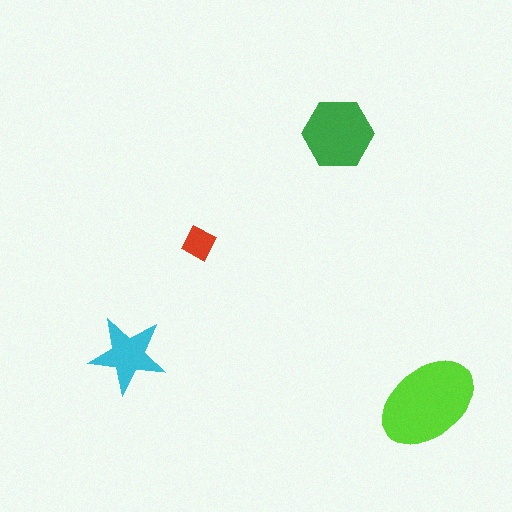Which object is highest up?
The green hexagon is topmost.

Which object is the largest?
The lime ellipse.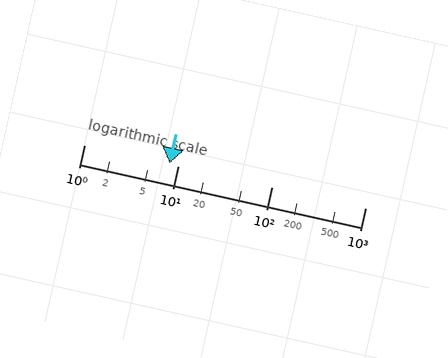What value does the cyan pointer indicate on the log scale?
The pointer indicates approximately 8.1.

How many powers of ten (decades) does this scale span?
The scale spans 3 decades, from 1 to 1000.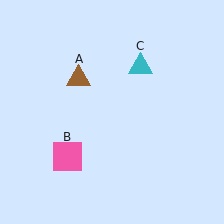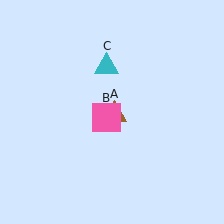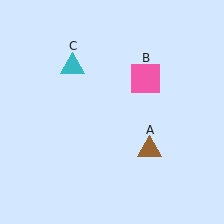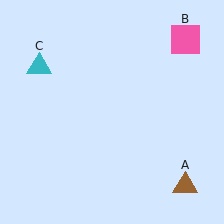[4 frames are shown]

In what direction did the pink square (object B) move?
The pink square (object B) moved up and to the right.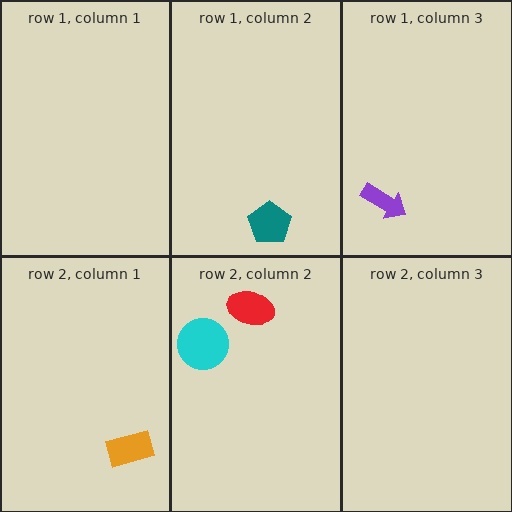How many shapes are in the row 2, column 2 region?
2.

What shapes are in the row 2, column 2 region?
The red ellipse, the cyan circle.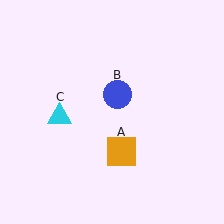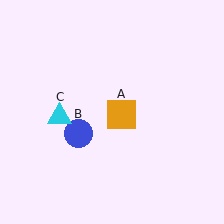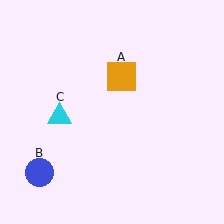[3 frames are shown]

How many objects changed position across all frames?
2 objects changed position: orange square (object A), blue circle (object B).